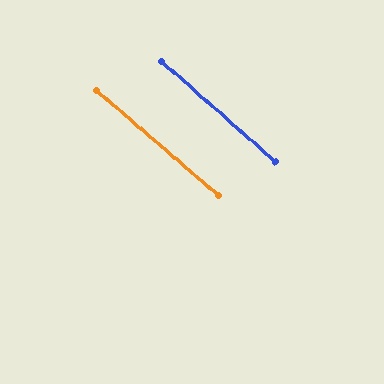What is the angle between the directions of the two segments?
Approximately 0 degrees.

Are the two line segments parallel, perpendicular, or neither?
Parallel — their directions differ by only 0.4°.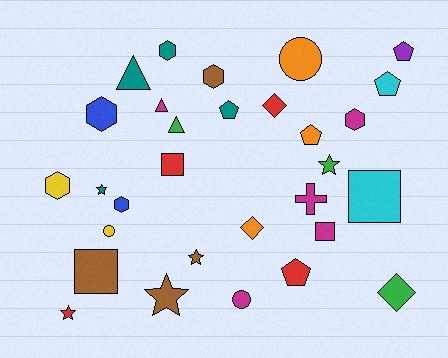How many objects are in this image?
There are 30 objects.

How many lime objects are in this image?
There are no lime objects.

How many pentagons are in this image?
There are 5 pentagons.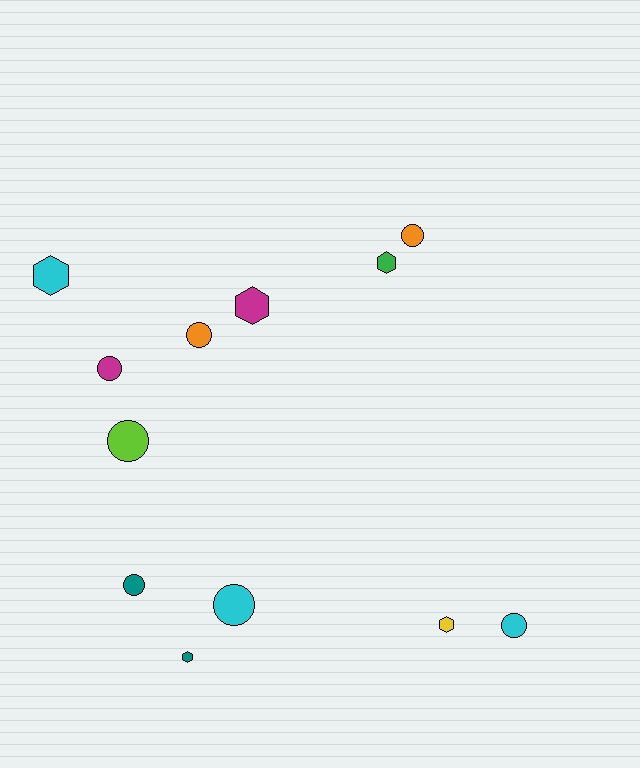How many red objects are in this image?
There are no red objects.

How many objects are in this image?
There are 12 objects.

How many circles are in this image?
There are 7 circles.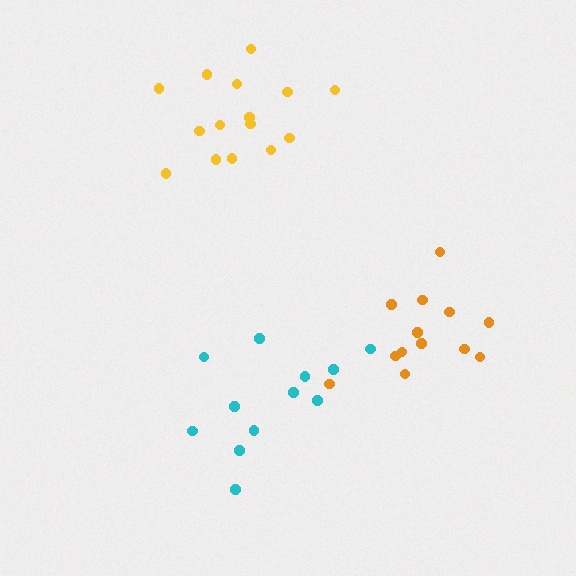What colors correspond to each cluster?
The clusters are colored: cyan, orange, yellow.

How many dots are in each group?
Group 1: 12 dots, Group 2: 13 dots, Group 3: 15 dots (40 total).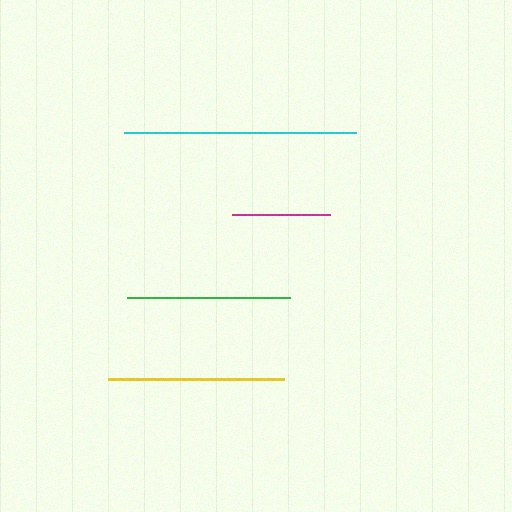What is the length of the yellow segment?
The yellow segment is approximately 176 pixels long.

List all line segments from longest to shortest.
From longest to shortest: cyan, yellow, green, magenta.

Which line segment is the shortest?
The magenta line is the shortest at approximately 98 pixels.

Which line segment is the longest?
The cyan line is the longest at approximately 232 pixels.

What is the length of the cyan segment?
The cyan segment is approximately 232 pixels long.